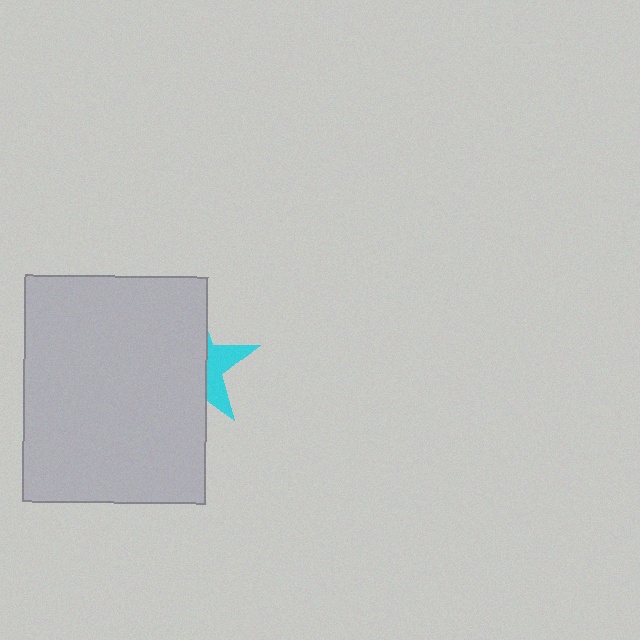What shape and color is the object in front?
The object in front is a light gray rectangle.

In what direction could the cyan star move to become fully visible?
The cyan star could move right. That would shift it out from behind the light gray rectangle entirely.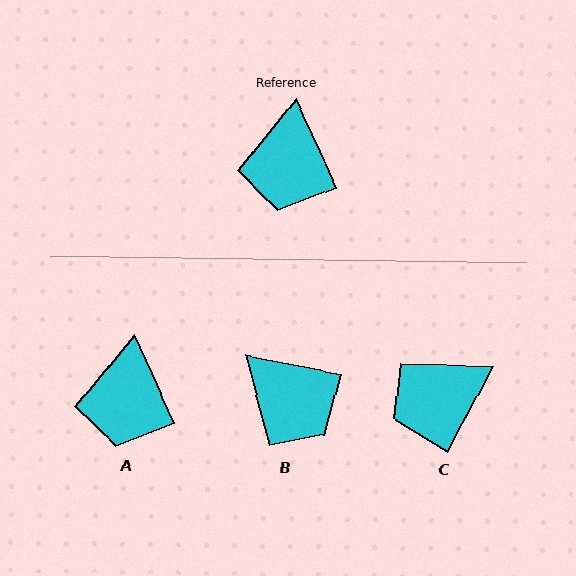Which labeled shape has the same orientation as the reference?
A.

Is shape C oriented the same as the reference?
No, it is off by about 53 degrees.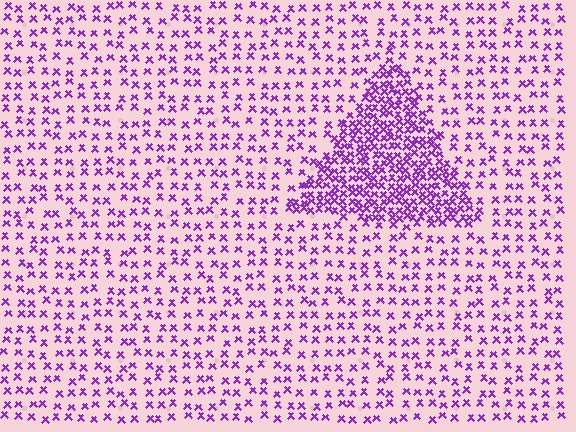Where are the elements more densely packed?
The elements are more densely packed inside the triangle boundary.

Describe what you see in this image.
The image contains small purple elements arranged at two different densities. A triangle-shaped region is visible where the elements are more densely packed than the surrounding area.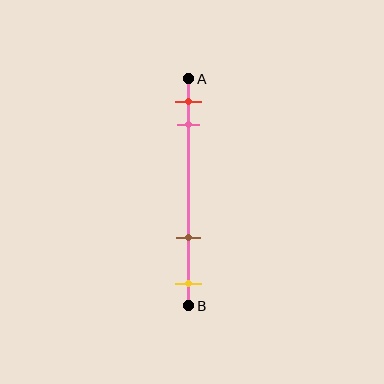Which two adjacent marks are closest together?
The red and pink marks are the closest adjacent pair.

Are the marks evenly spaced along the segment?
No, the marks are not evenly spaced.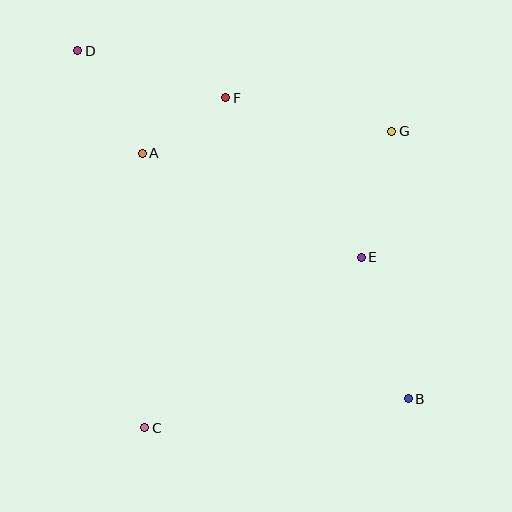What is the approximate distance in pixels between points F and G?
The distance between F and G is approximately 169 pixels.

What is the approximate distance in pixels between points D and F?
The distance between D and F is approximately 156 pixels.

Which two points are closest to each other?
Points A and F are closest to each other.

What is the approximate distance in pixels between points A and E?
The distance between A and E is approximately 242 pixels.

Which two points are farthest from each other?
Points B and D are farthest from each other.